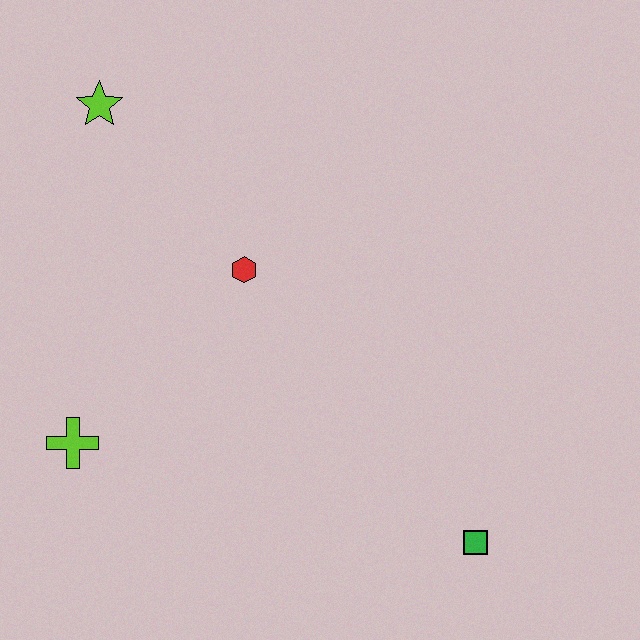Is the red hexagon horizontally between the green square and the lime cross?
Yes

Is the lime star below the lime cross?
No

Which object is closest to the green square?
The red hexagon is closest to the green square.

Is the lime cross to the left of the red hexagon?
Yes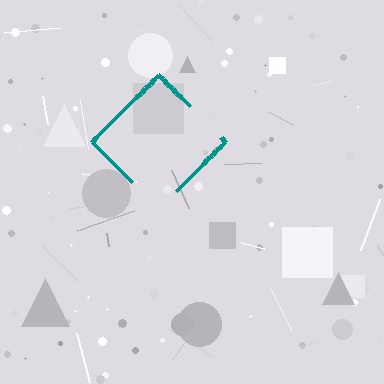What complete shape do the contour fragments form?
The contour fragments form a diamond.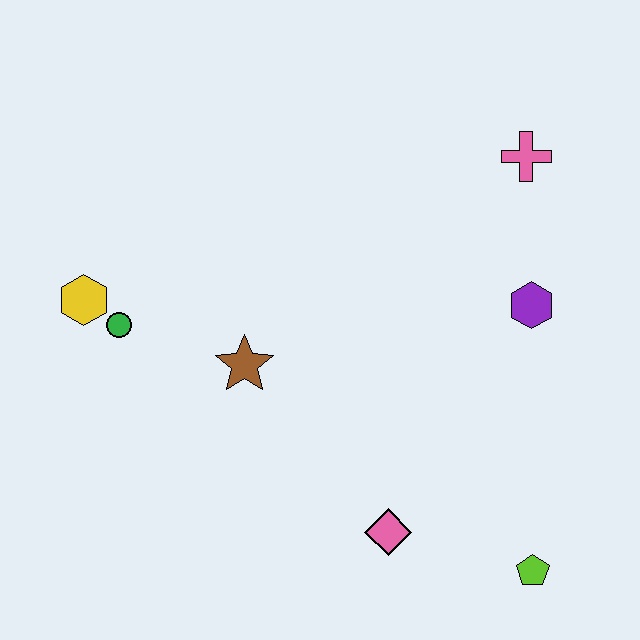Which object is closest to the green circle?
The yellow hexagon is closest to the green circle.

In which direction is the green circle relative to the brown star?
The green circle is to the left of the brown star.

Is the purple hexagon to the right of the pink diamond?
Yes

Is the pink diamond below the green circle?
Yes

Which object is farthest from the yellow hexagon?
The lime pentagon is farthest from the yellow hexagon.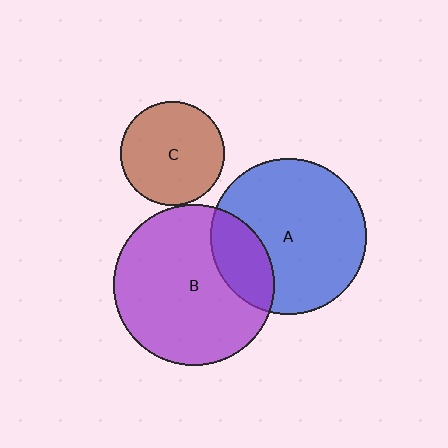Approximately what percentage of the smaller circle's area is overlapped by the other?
Approximately 20%.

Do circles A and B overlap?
Yes.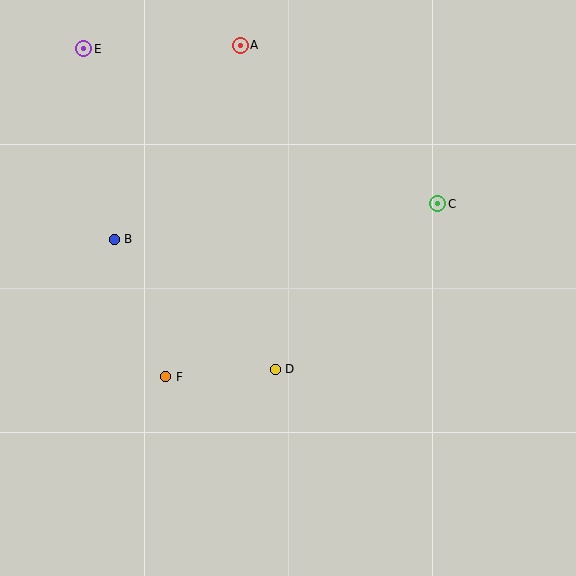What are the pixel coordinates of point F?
Point F is at (166, 377).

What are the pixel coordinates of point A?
Point A is at (240, 45).